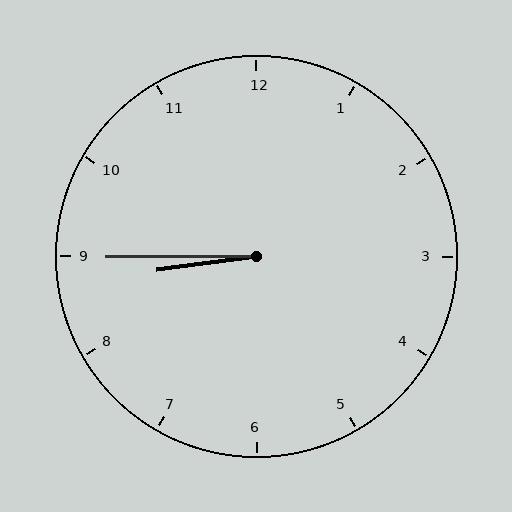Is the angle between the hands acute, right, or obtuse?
It is acute.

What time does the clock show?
8:45.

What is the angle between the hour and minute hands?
Approximately 8 degrees.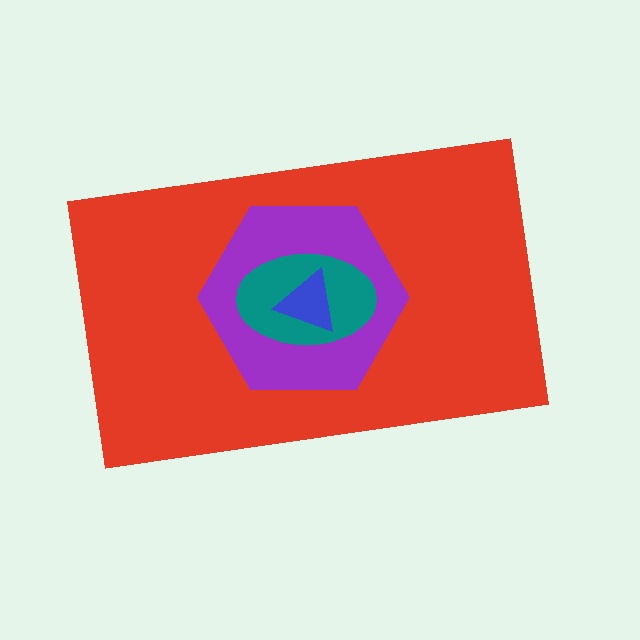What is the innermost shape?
The blue triangle.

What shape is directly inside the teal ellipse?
The blue triangle.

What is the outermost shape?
The red rectangle.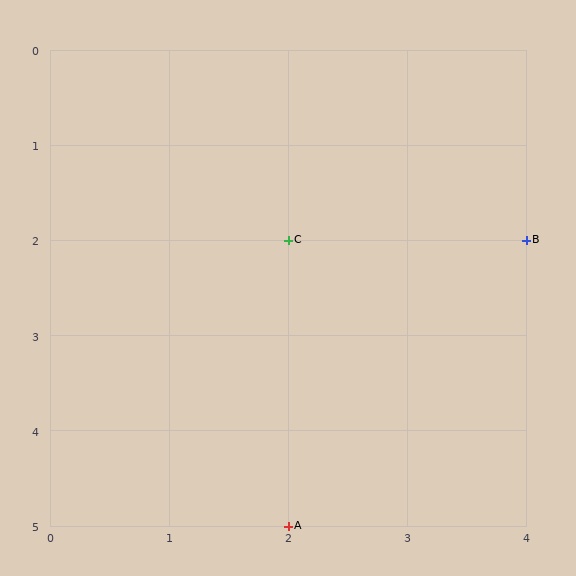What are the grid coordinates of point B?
Point B is at grid coordinates (4, 2).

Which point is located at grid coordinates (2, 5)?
Point A is at (2, 5).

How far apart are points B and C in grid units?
Points B and C are 2 columns apart.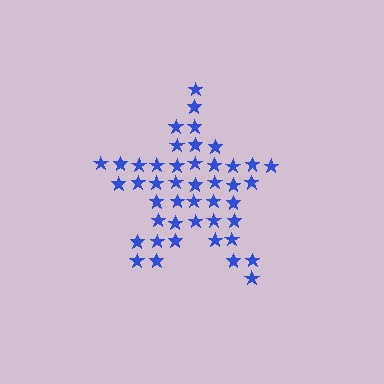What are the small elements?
The small elements are stars.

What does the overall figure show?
The overall figure shows a star.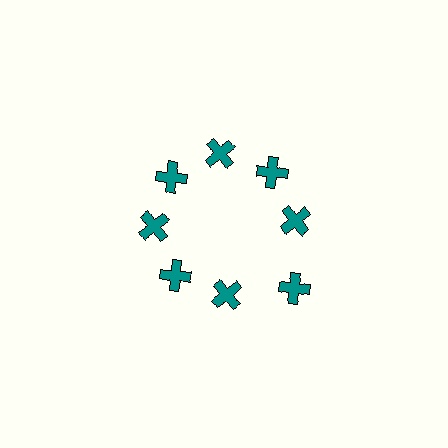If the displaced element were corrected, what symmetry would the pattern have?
It would have 8-fold rotational symmetry — the pattern would map onto itself every 45 degrees.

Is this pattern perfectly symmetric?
No. The 8 teal crosses are arranged in a ring, but one element near the 4 o'clock position is pushed outward from the center, breaking the 8-fold rotational symmetry.